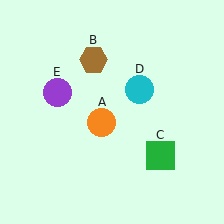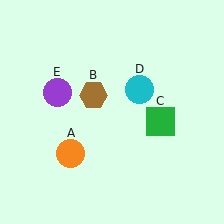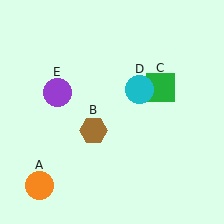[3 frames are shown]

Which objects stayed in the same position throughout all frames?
Cyan circle (object D) and purple circle (object E) remained stationary.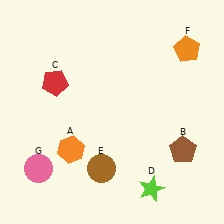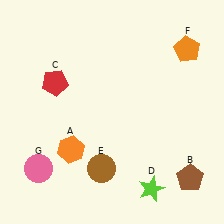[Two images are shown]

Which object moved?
The brown pentagon (B) moved down.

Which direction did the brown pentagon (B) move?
The brown pentagon (B) moved down.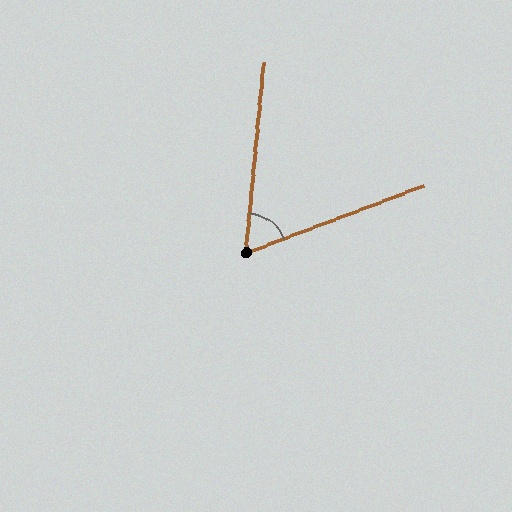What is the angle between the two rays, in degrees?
Approximately 64 degrees.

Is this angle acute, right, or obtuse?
It is acute.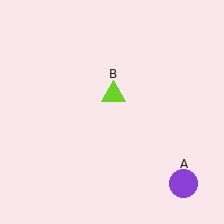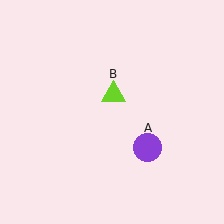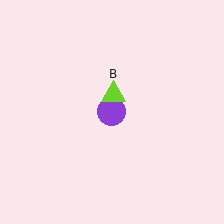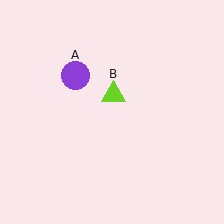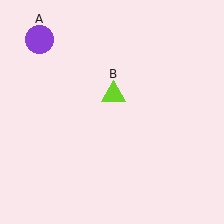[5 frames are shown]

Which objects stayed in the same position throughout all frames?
Lime triangle (object B) remained stationary.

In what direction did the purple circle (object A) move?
The purple circle (object A) moved up and to the left.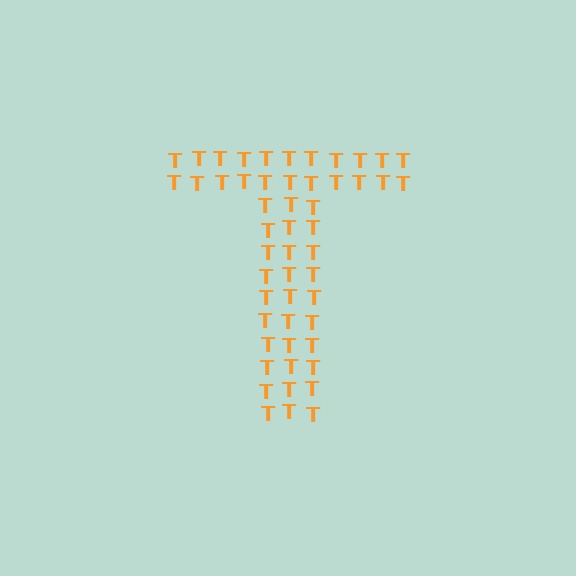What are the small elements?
The small elements are letter T's.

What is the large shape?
The large shape is the letter T.